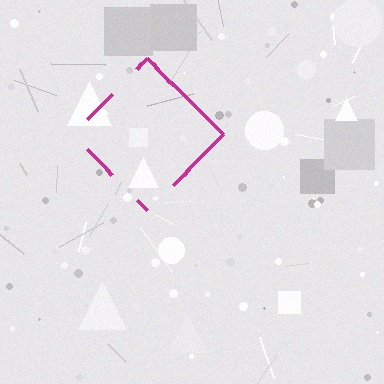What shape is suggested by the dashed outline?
The dashed outline suggests a diamond.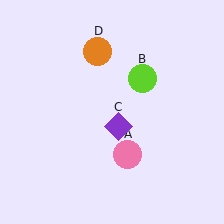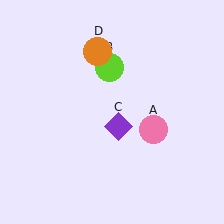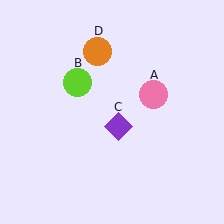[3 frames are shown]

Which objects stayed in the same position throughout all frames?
Purple diamond (object C) and orange circle (object D) remained stationary.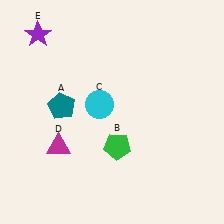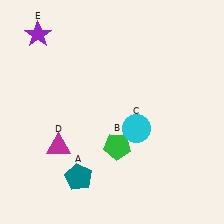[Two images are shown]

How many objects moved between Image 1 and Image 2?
2 objects moved between the two images.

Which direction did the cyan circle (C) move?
The cyan circle (C) moved right.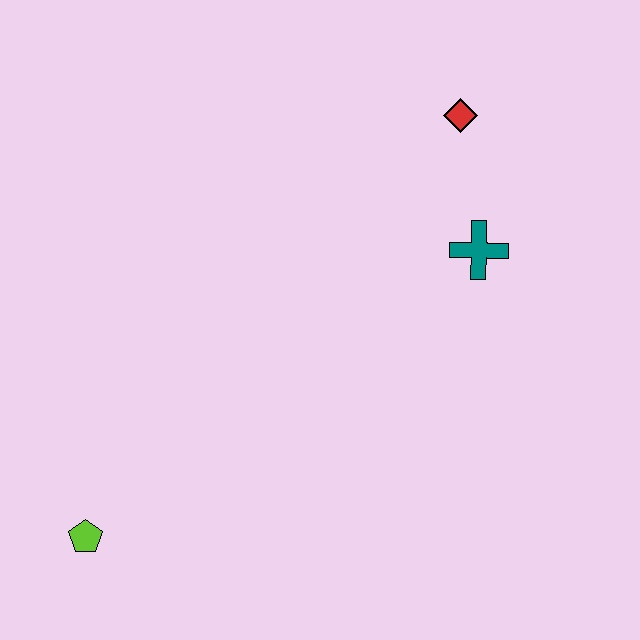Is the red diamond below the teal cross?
No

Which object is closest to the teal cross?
The red diamond is closest to the teal cross.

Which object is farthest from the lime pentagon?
The red diamond is farthest from the lime pentagon.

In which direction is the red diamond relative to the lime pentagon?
The red diamond is above the lime pentagon.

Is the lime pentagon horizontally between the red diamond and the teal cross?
No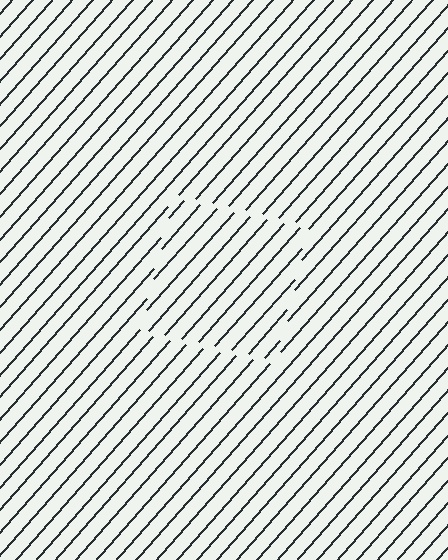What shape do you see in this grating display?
An illusory square. The interior of the shape contains the same grating, shifted by half a period — the contour is defined by the phase discontinuity where line-ends from the inner and outer gratings abut.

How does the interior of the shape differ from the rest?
The interior of the shape contains the same grating, shifted by half a period — the contour is defined by the phase discontinuity where line-ends from the inner and outer gratings abut.